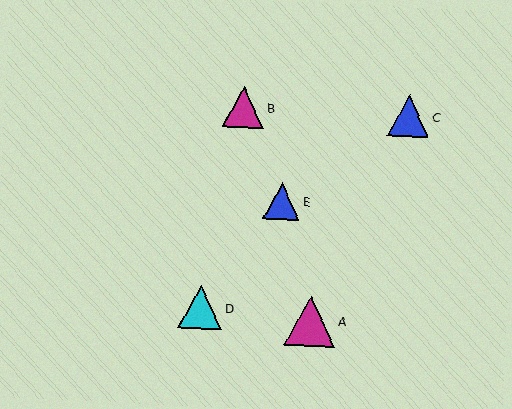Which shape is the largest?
The magenta triangle (labeled A) is the largest.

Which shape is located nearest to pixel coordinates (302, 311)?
The magenta triangle (labeled A) at (310, 321) is nearest to that location.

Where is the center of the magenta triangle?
The center of the magenta triangle is at (310, 321).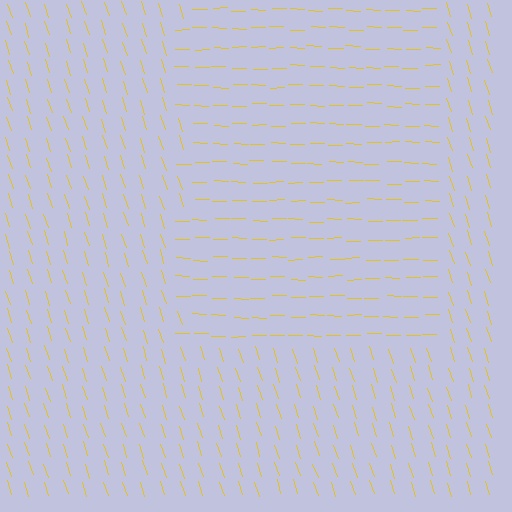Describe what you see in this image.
The image is filled with small yellow line segments. A rectangle region in the image has lines oriented differently from the surrounding lines, creating a visible texture boundary.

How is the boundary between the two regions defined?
The boundary is defined purely by a change in line orientation (approximately 71 degrees difference). All lines are the same color and thickness.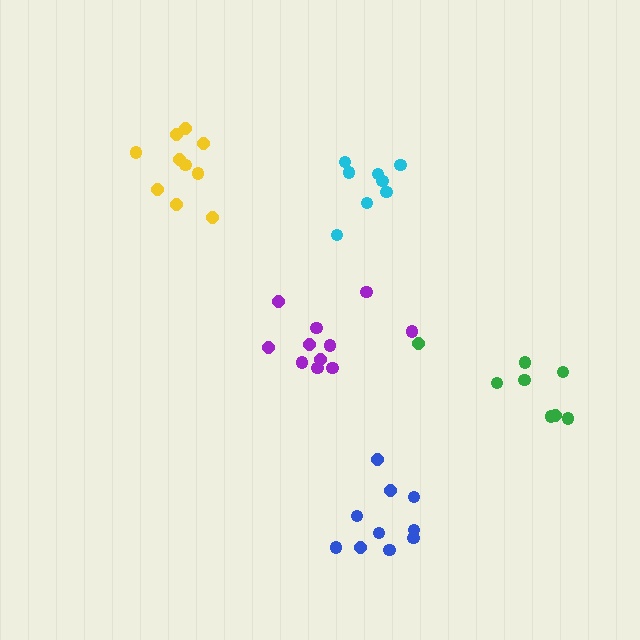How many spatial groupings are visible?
There are 5 spatial groupings.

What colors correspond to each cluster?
The clusters are colored: blue, cyan, yellow, green, purple.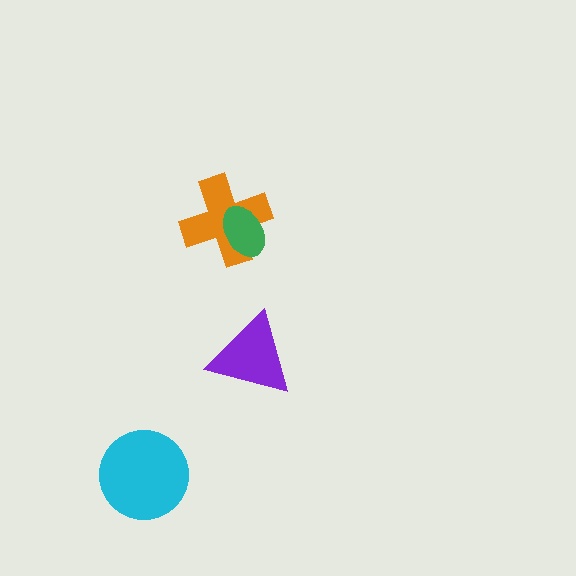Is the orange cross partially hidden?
Yes, it is partially covered by another shape.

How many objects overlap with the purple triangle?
0 objects overlap with the purple triangle.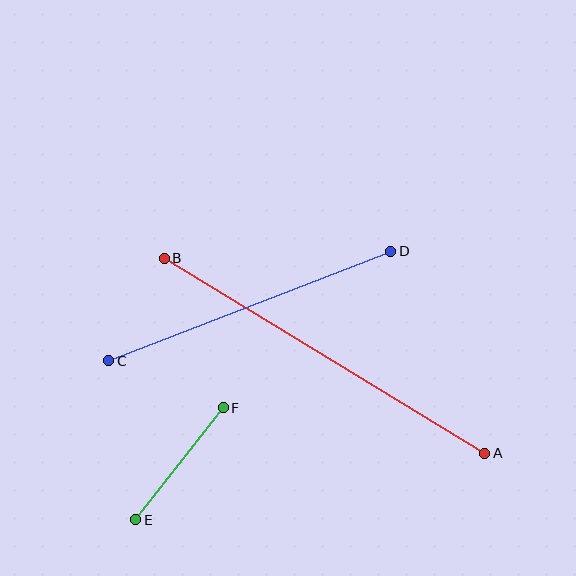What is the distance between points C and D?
The distance is approximately 303 pixels.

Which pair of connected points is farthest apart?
Points A and B are farthest apart.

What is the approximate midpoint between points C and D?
The midpoint is at approximately (250, 306) pixels.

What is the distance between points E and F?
The distance is approximately 142 pixels.